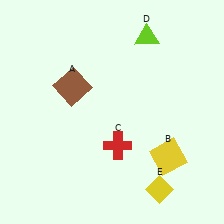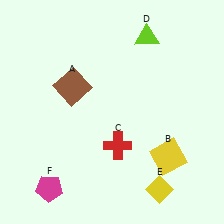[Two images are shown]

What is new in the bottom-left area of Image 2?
A magenta pentagon (F) was added in the bottom-left area of Image 2.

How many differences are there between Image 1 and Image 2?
There is 1 difference between the two images.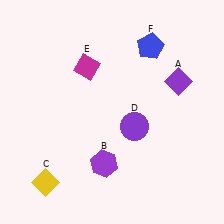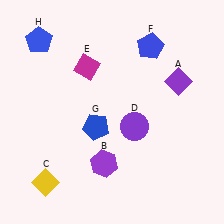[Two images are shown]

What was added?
A blue pentagon (G), a blue pentagon (H) were added in Image 2.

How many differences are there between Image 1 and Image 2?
There are 2 differences between the two images.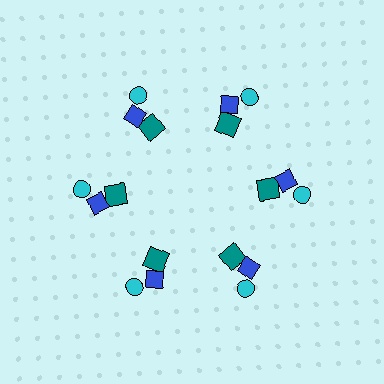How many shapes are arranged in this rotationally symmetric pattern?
There are 18 shapes, arranged in 6 groups of 3.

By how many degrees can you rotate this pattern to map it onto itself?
The pattern maps onto itself every 60 degrees of rotation.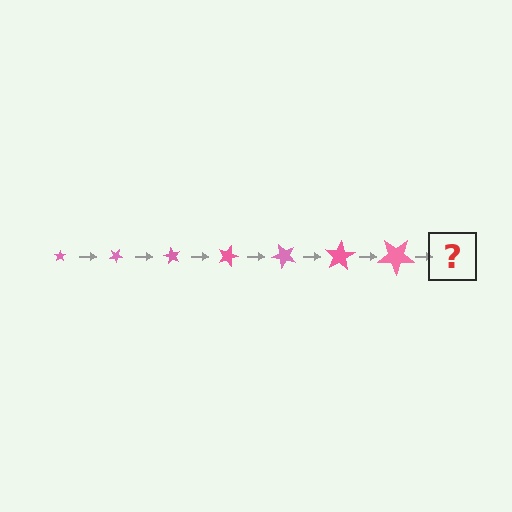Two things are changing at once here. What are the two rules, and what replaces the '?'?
The two rules are that the star grows larger each step and it rotates 30 degrees each step. The '?' should be a star, larger than the previous one and rotated 210 degrees from the start.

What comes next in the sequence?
The next element should be a star, larger than the previous one and rotated 210 degrees from the start.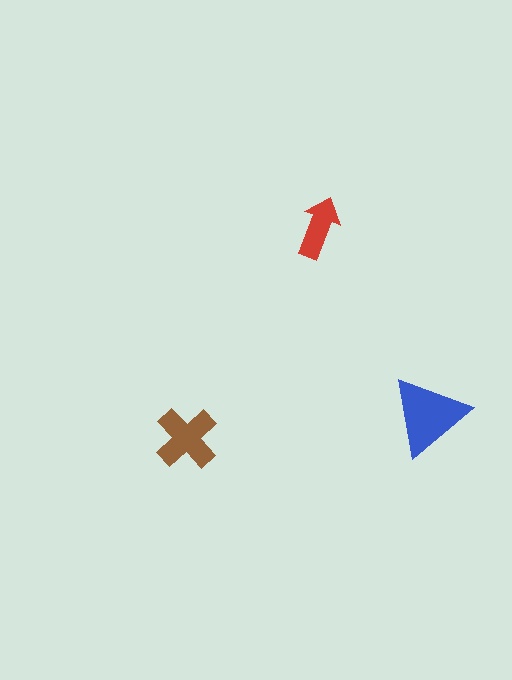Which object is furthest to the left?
The brown cross is leftmost.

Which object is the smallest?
The red arrow.